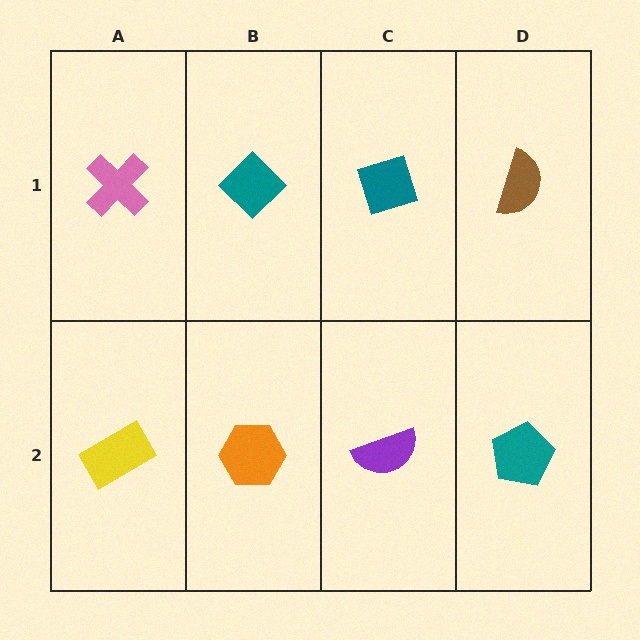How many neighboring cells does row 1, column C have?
3.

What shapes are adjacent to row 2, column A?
A pink cross (row 1, column A), an orange hexagon (row 2, column B).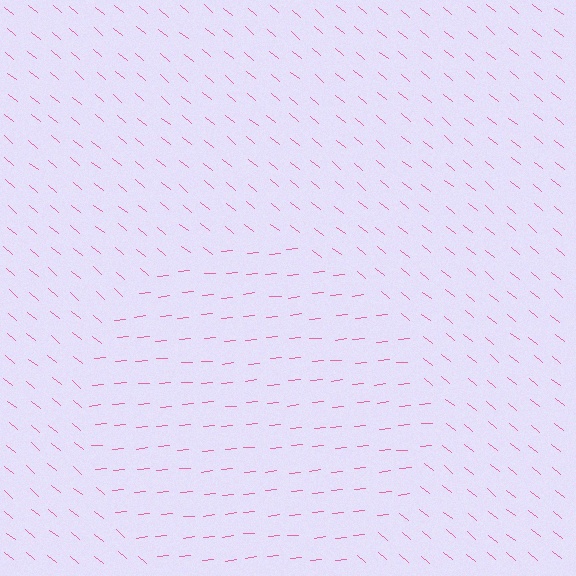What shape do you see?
I see a circle.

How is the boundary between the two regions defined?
The boundary is defined purely by a change in line orientation (approximately 45 degrees difference). All lines are the same color and thickness.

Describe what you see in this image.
The image is filled with small pink line segments. A circle region in the image has lines oriented differently from the surrounding lines, creating a visible texture boundary.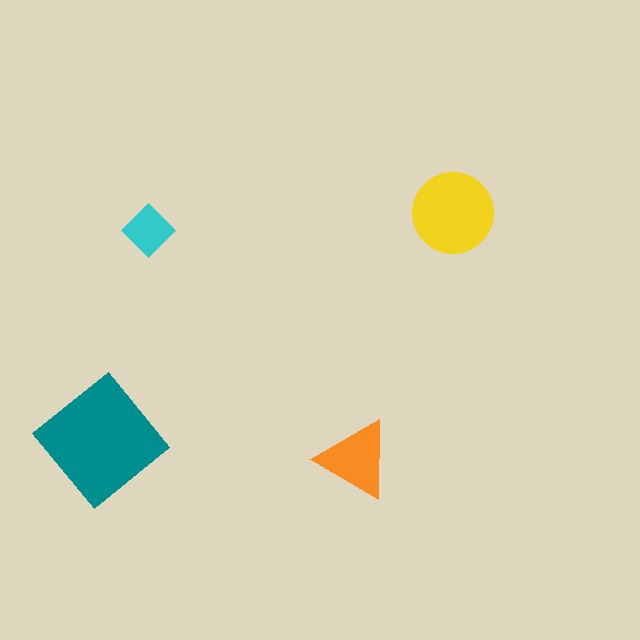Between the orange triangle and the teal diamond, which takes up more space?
The teal diamond.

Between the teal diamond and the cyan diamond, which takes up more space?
The teal diamond.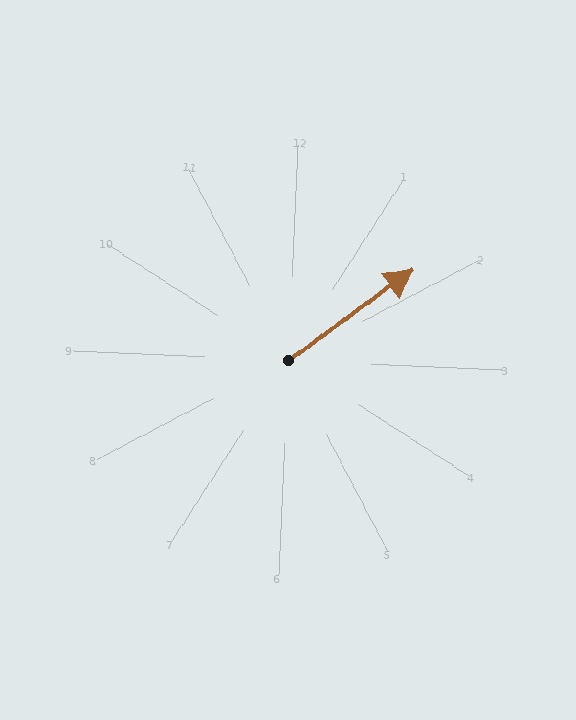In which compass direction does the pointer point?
Northeast.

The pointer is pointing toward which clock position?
Roughly 2 o'clock.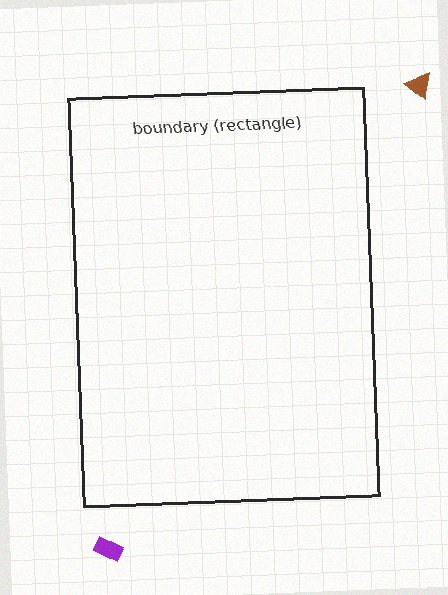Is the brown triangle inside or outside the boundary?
Outside.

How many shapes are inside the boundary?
0 inside, 2 outside.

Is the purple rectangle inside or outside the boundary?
Outside.